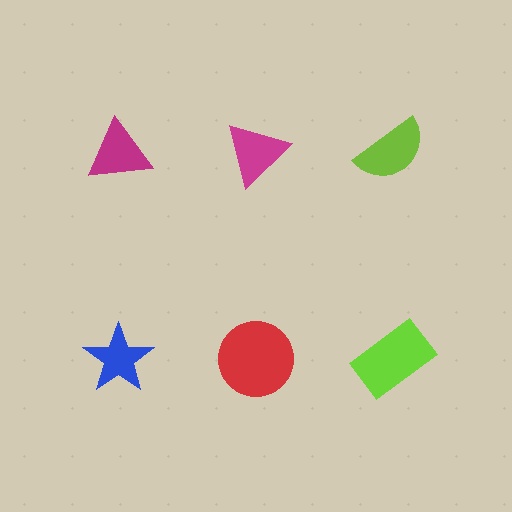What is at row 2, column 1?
A blue star.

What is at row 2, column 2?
A red circle.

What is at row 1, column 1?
A magenta triangle.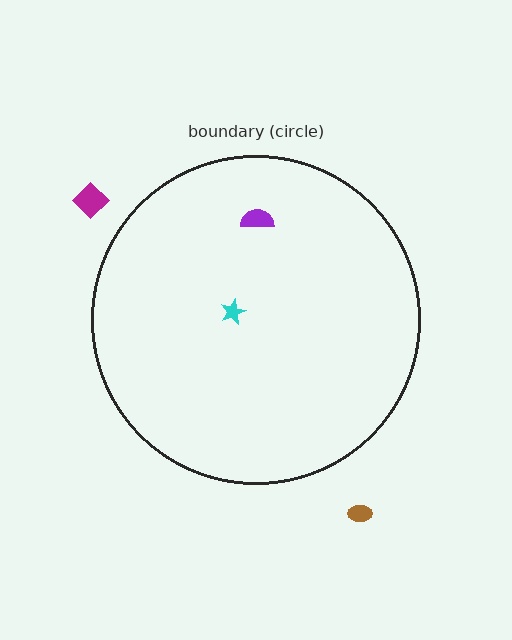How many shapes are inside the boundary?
2 inside, 2 outside.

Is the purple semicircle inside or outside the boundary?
Inside.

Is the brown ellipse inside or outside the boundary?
Outside.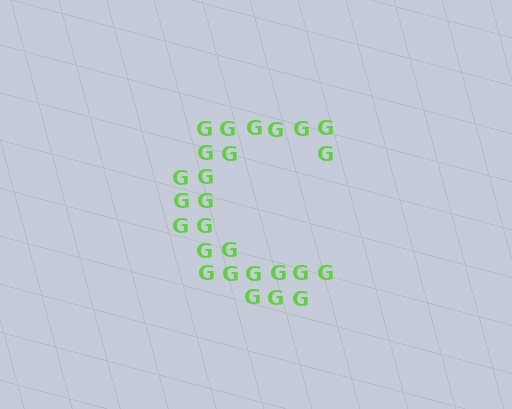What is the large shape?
The large shape is the letter C.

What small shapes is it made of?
It is made of small letter G's.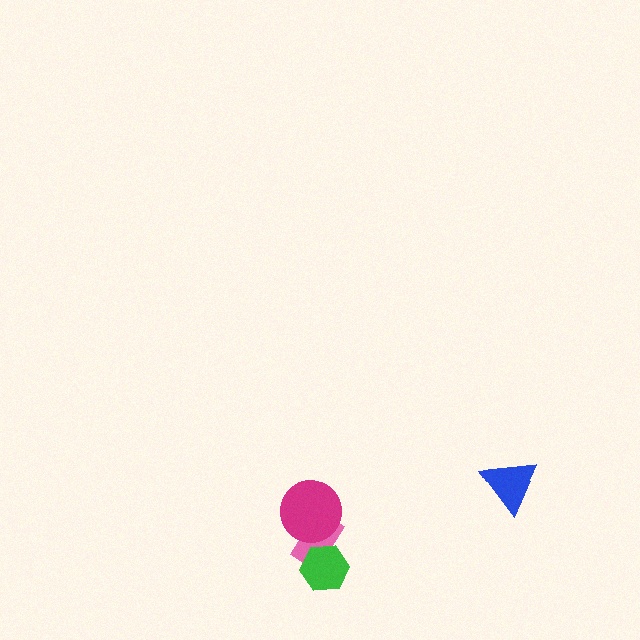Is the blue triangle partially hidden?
No, no other shape covers it.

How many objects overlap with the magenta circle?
1 object overlaps with the magenta circle.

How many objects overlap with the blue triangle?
0 objects overlap with the blue triangle.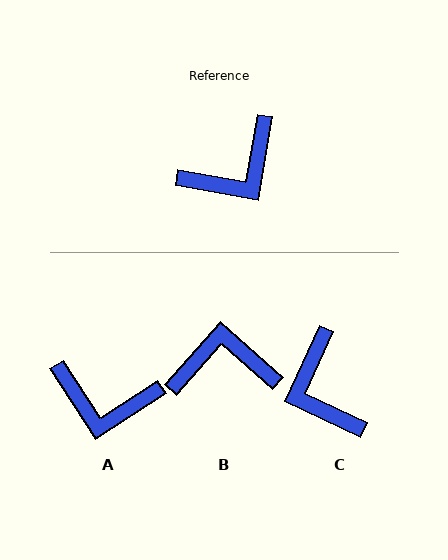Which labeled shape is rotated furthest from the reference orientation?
B, about 148 degrees away.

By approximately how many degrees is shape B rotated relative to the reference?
Approximately 148 degrees counter-clockwise.